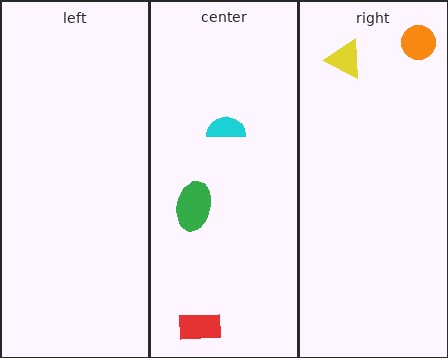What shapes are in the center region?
The red rectangle, the green ellipse, the cyan semicircle.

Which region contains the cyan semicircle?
The center region.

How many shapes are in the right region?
2.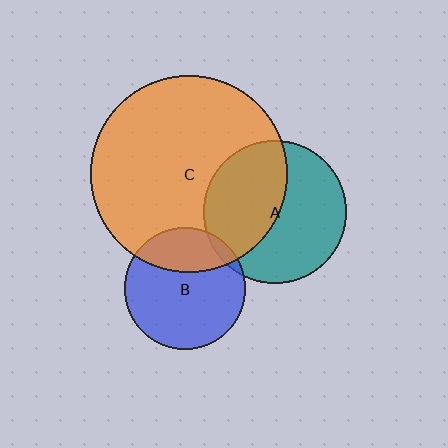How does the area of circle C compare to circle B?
Approximately 2.6 times.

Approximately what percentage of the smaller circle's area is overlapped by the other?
Approximately 45%.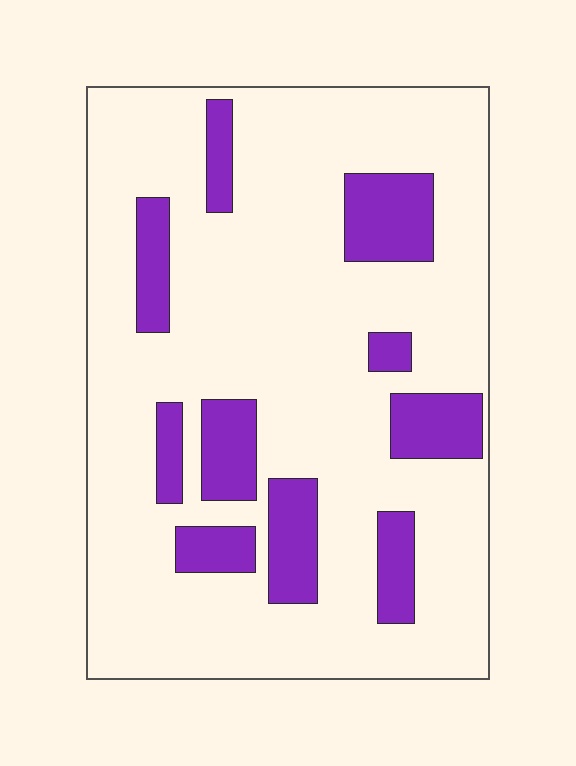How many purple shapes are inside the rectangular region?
10.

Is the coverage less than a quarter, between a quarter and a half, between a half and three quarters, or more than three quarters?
Less than a quarter.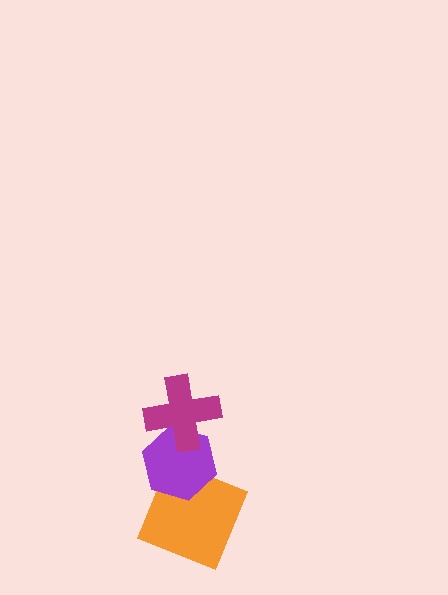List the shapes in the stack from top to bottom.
From top to bottom: the magenta cross, the purple hexagon, the orange square.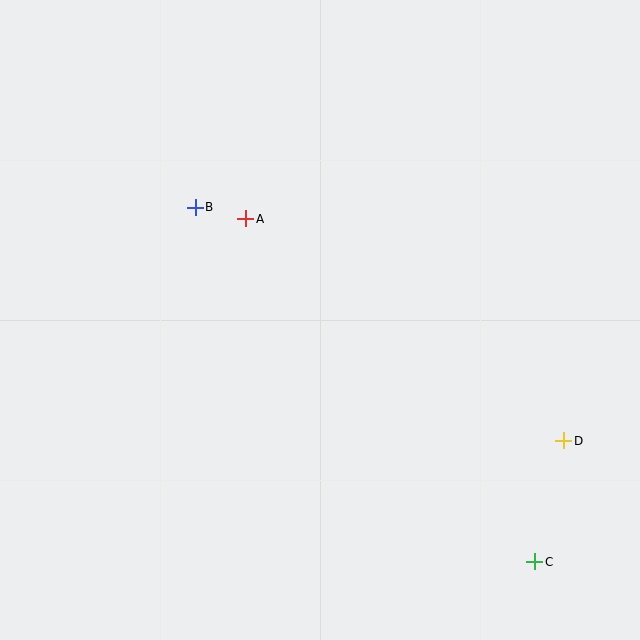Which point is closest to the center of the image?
Point A at (245, 219) is closest to the center.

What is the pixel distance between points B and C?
The distance between B and C is 491 pixels.